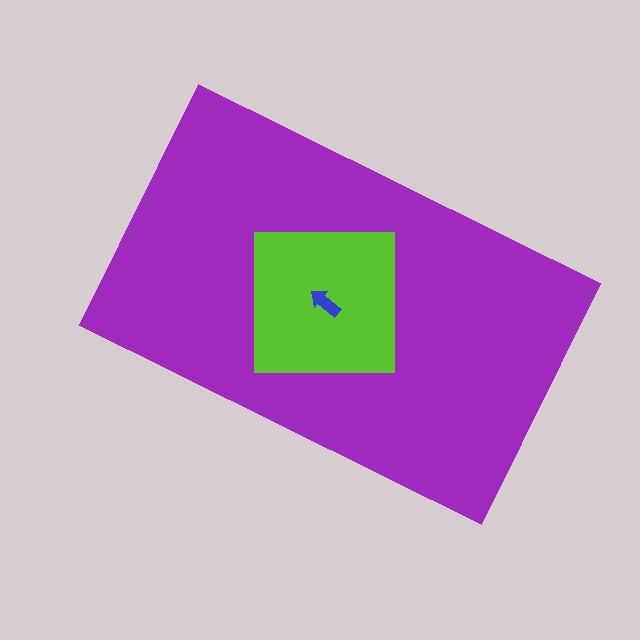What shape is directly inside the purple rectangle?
The lime square.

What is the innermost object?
The blue arrow.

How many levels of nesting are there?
3.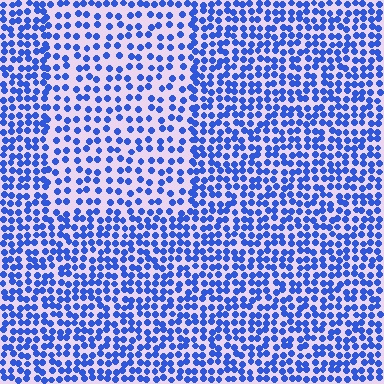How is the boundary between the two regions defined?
The boundary is defined by a change in element density (approximately 1.7x ratio). All elements are the same color, size, and shape.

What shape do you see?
I see a rectangle.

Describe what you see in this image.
The image contains small blue elements arranged at two different densities. A rectangle-shaped region is visible where the elements are less densely packed than the surrounding area.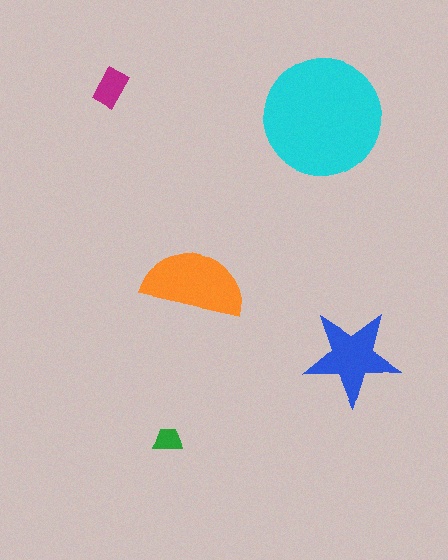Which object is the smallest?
The green trapezoid.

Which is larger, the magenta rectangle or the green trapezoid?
The magenta rectangle.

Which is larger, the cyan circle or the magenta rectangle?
The cyan circle.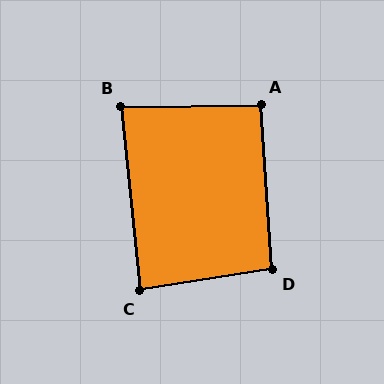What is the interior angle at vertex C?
Approximately 87 degrees (approximately right).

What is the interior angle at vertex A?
Approximately 93 degrees (approximately right).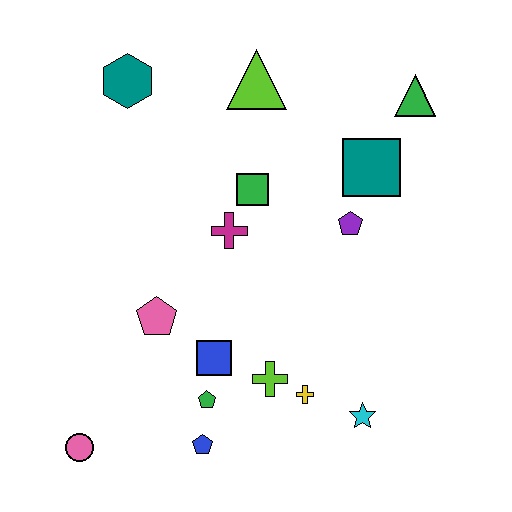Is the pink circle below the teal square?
Yes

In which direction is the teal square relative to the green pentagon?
The teal square is above the green pentagon.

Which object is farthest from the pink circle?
The green triangle is farthest from the pink circle.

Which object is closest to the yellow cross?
The lime cross is closest to the yellow cross.